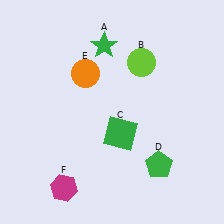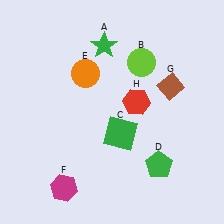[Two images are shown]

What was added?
A brown diamond (G), a red hexagon (H) were added in Image 2.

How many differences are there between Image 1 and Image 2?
There are 2 differences between the two images.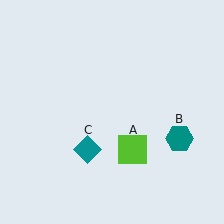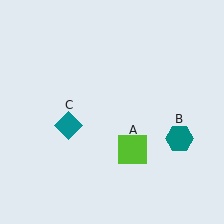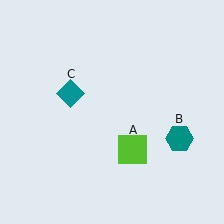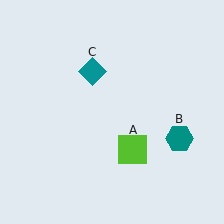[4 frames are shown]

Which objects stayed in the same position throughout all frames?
Lime square (object A) and teal hexagon (object B) remained stationary.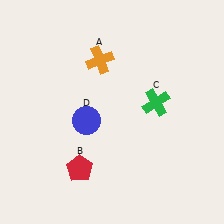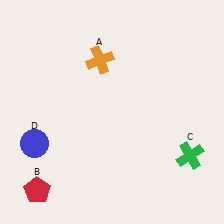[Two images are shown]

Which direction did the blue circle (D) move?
The blue circle (D) moved left.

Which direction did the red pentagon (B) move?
The red pentagon (B) moved left.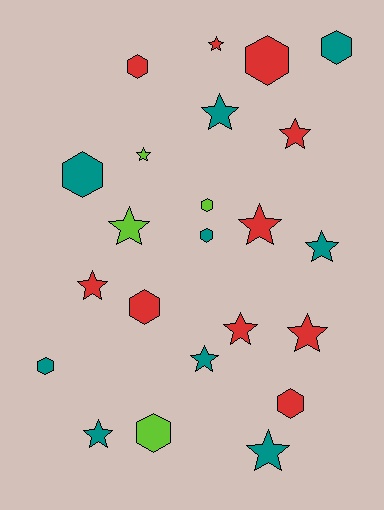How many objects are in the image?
There are 23 objects.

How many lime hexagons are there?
There are 2 lime hexagons.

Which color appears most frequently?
Red, with 10 objects.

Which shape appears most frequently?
Star, with 13 objects.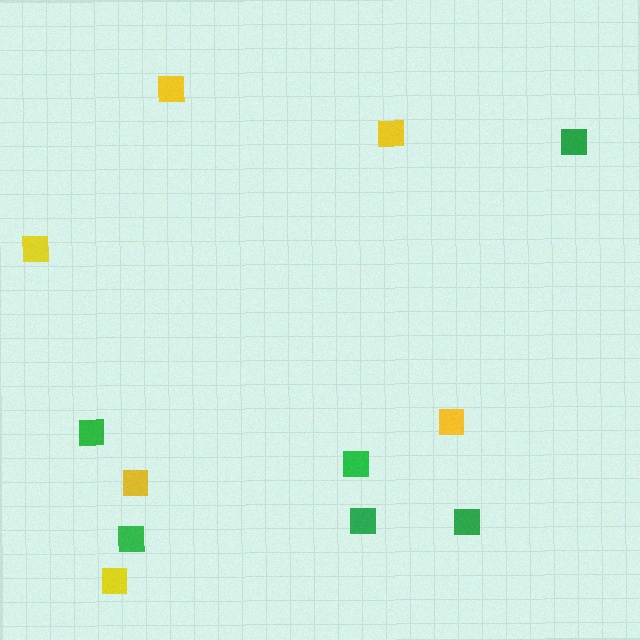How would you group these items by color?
There are 2 groups: one group of yellow squares (6) and one group of green squares (6).